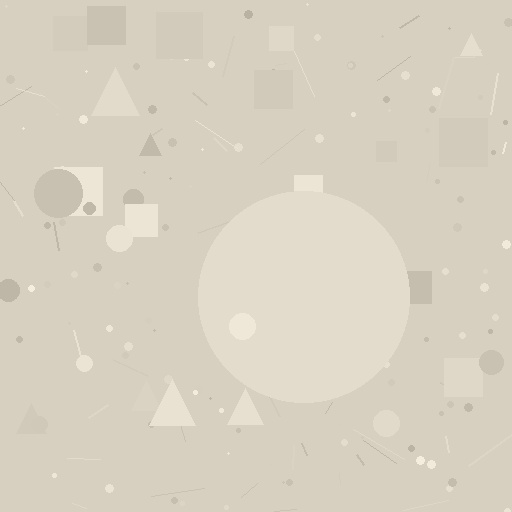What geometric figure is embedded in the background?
A circle is embedded in the background.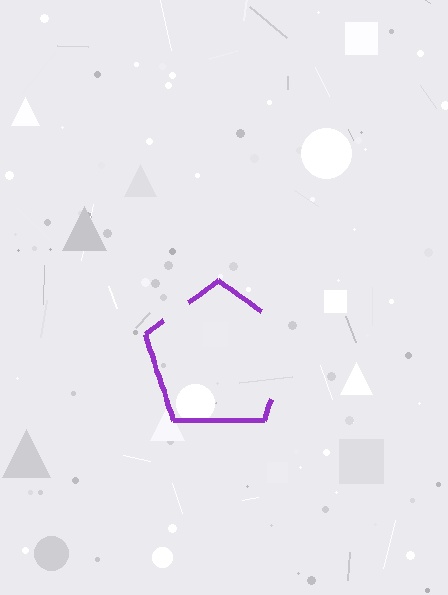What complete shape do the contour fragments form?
The contour fragments form a pentagon.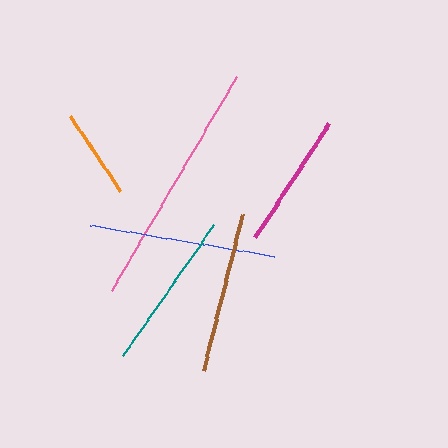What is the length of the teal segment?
The teal segment is approximately 159 pixels long.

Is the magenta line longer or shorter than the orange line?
The magenta line is longer than the orange line.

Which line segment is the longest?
The pink line is the longest at approximately 248 pixels.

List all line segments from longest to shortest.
From longest to shortest: pink, blue, brown, teal, magenta, orange.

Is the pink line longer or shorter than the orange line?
The pink line is longer than the orange line.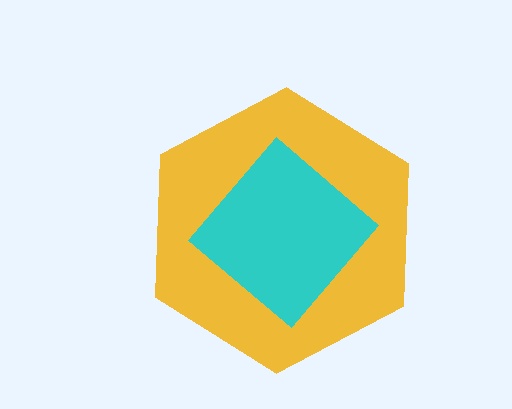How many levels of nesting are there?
2.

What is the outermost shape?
The yellow hexagon.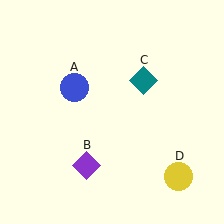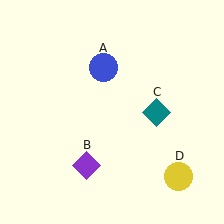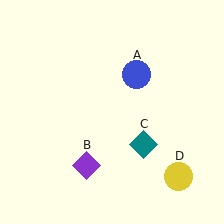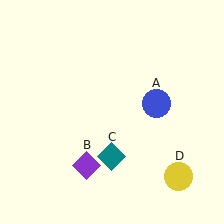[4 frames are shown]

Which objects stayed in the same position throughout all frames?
Purple diamond (object B) and yellow circle (object D) remained stationary.